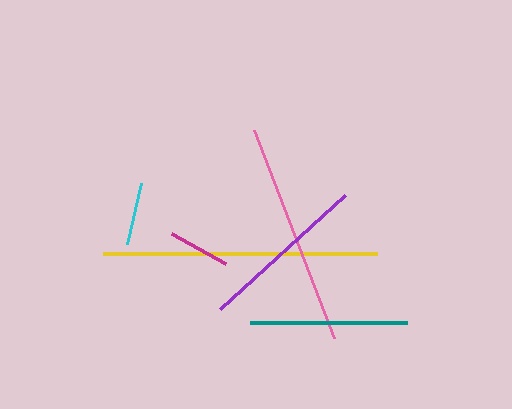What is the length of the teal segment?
The teal segment is approximately 158 pixels long.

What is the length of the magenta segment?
The magenta segment is approximately 62 pixels long.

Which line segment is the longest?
The yellow line is the longest at approximately 274 pixels.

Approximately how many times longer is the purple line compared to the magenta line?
The purple line is approximately 2.7 times the length of the magenta line.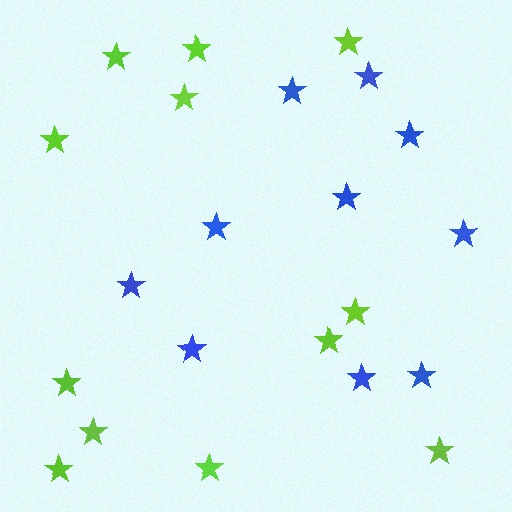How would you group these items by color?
There are 2 groups: one group of blue stars (10) and one group of lime stars (12).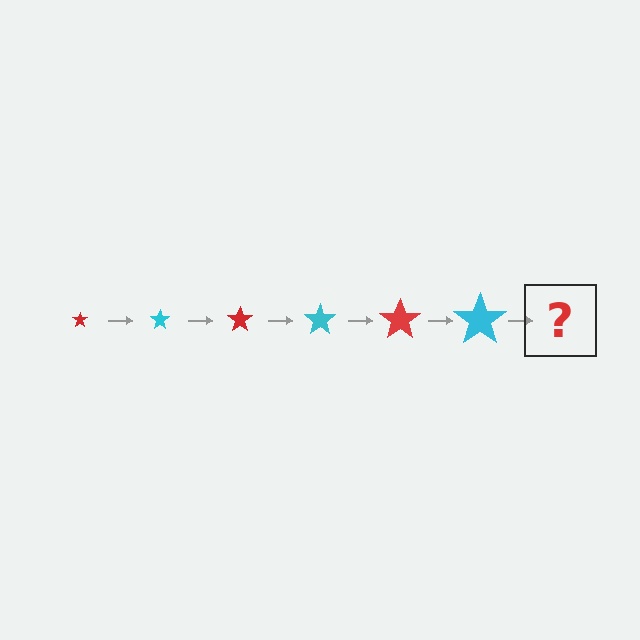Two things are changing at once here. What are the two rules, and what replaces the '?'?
The two rules are that the star grows larger each step and the color cycles through red and cyan. The '?' should be a red star, larger than the previous one.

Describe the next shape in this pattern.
It should be a red star, larger than the previous one.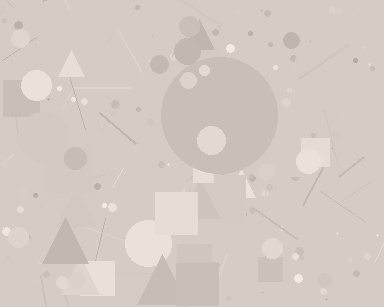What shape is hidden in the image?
A circle is hidden in the image.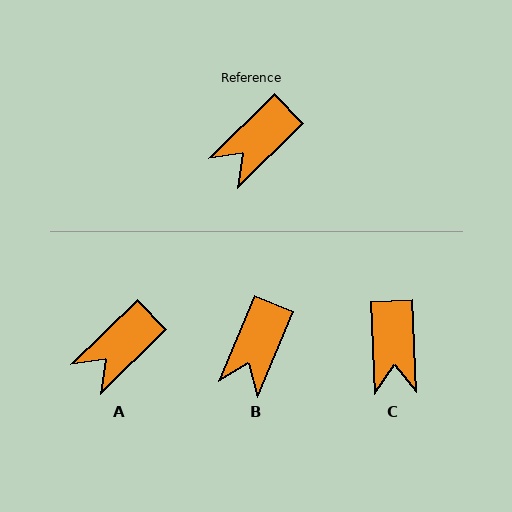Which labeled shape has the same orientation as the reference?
A.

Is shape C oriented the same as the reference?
No, it is off by about 48 degrees.